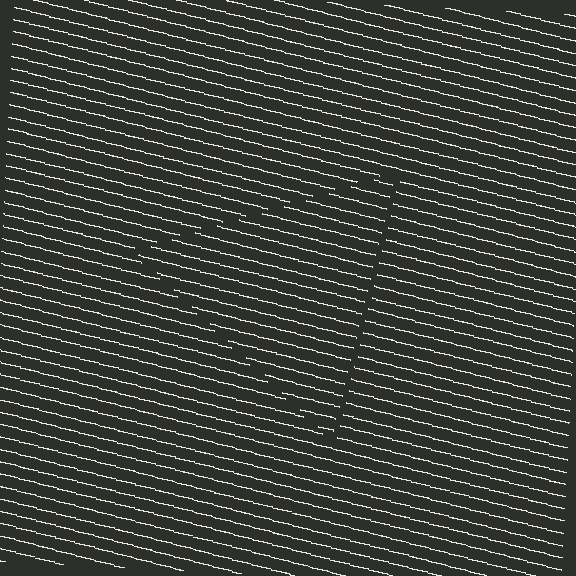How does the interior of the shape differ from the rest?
The interior of the shape contains the same grating, shifted by half a period — the contour is defined by the phase discontinuity where line-ends from the inner and outer gratings abut.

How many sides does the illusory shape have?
3 sides — the line-ends trace a triangle.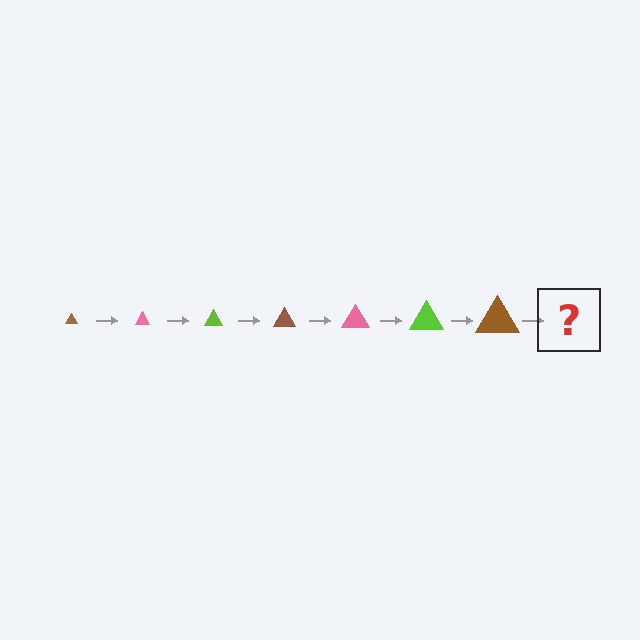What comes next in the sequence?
The next element should be a pink triangle, larger than the previous one.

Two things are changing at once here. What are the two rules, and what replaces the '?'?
The two rules are that the triangle grows larger each step and the color cycles through brown, pink, and lime. The '?' should be a pink triangle, larger than the previous one.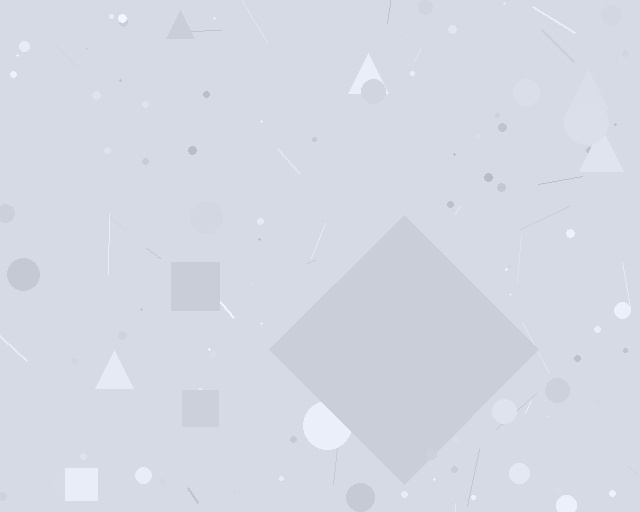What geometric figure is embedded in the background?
A diamond is embedded in the background.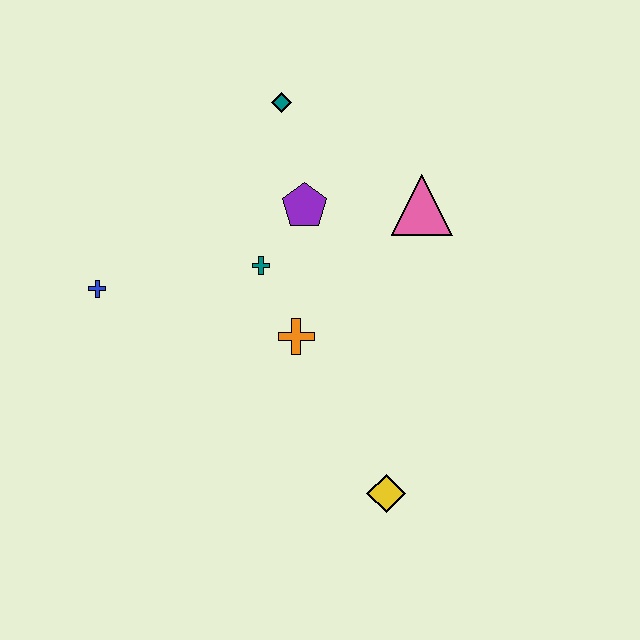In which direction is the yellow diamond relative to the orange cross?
The yellow diamond is below the orange cross.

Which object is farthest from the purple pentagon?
The yellow diamond is farthest from the purple pentagon.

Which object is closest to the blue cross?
The teal cross is closest to the blue cross.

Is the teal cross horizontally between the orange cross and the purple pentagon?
No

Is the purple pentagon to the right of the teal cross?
Yes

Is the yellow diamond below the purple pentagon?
Yes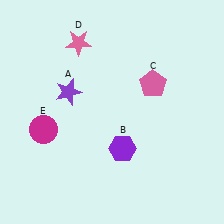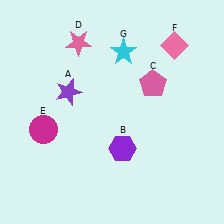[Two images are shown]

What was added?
A pink diamond (F), a cyan star (G) were added in Image 2.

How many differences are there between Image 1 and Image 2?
There are 2 differences between the two images.